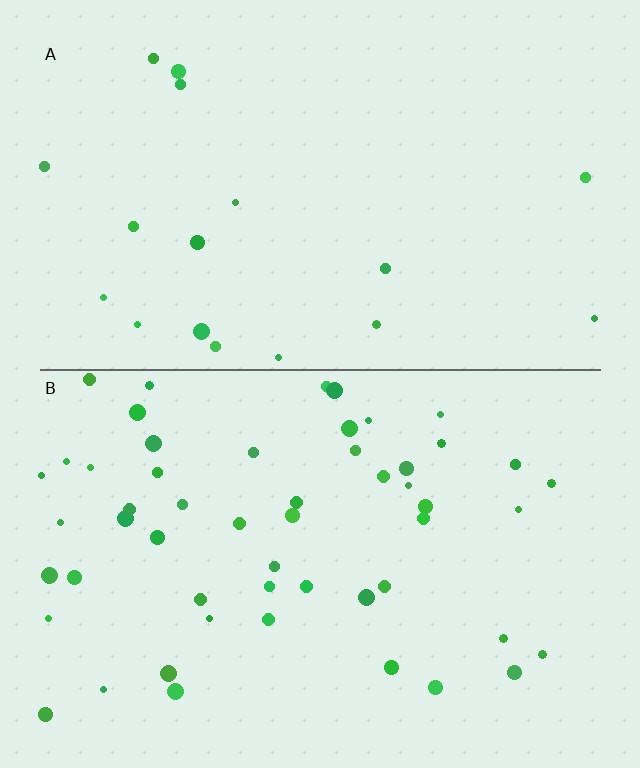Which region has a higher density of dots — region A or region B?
B (the bottom).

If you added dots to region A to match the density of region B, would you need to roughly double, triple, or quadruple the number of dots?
Approximately triple.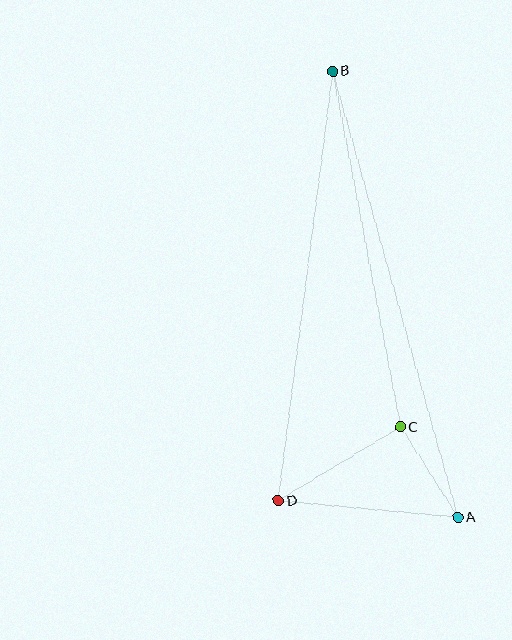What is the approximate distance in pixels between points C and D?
The distance between C and D is approximately 142 pixels.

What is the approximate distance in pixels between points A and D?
The distance between A and D is approximately 180 pixels.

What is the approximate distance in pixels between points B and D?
The distance between B and D is approximately 433 pixels.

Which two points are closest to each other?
Points A and C are closest to each other.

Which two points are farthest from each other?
Points A and B are farthest from each other.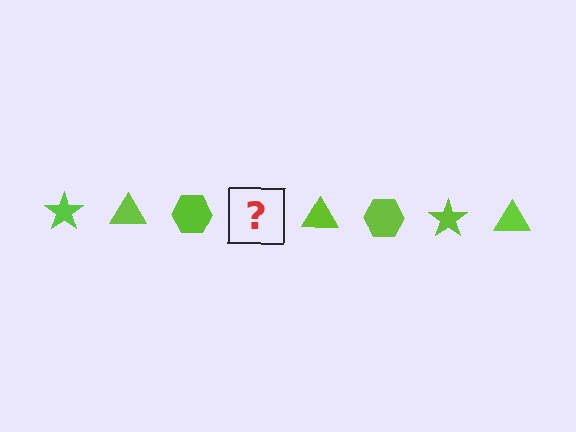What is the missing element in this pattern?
The missing element is a lime star.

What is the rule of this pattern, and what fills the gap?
The rule is that the pattern cycles through star, triangle, hexagon shapes in lime. The gap should be filled with a lime star.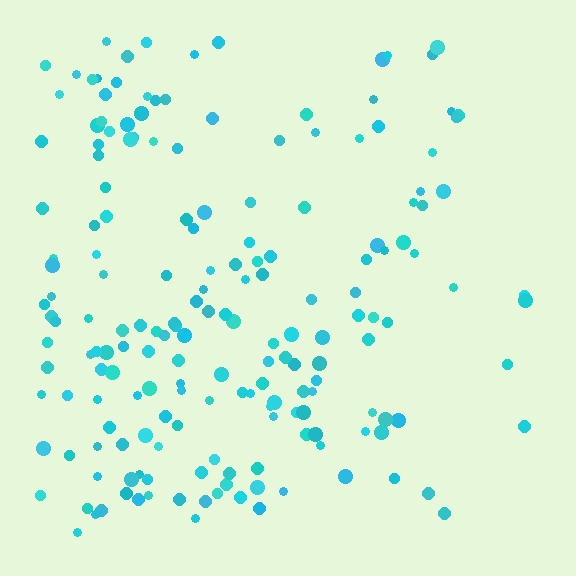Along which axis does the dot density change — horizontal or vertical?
Horizontal.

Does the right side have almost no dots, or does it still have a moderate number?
Still a moderate number, just noticeably fewer than the left.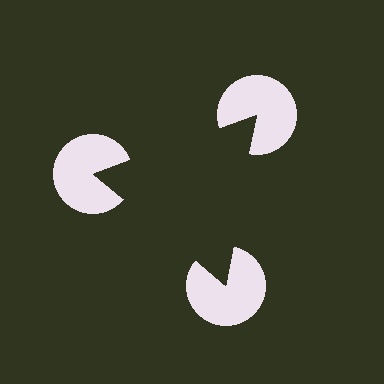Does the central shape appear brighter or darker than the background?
It typically appears slightly darker than the background, even though no actual brightness change is drawn.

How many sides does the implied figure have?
3 sides.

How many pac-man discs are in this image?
There are 3 — one at each vertex of the illusory triangle.